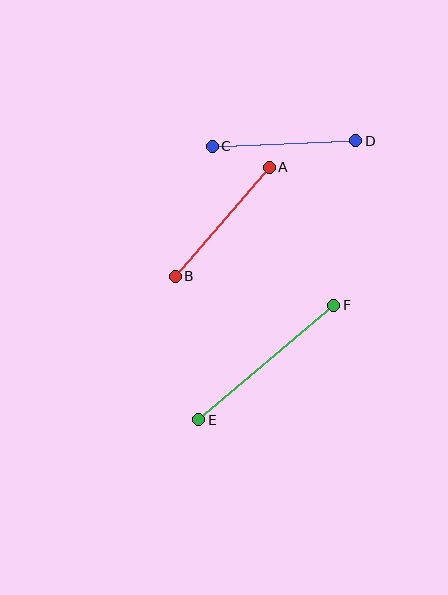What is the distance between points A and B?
The distance is approximately 144 pixels.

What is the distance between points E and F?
The distance is approximately 177 pixels.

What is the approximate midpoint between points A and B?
The midpoint is at approximately (222, 222) pixels.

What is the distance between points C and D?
The distance is approximately 144 pixels.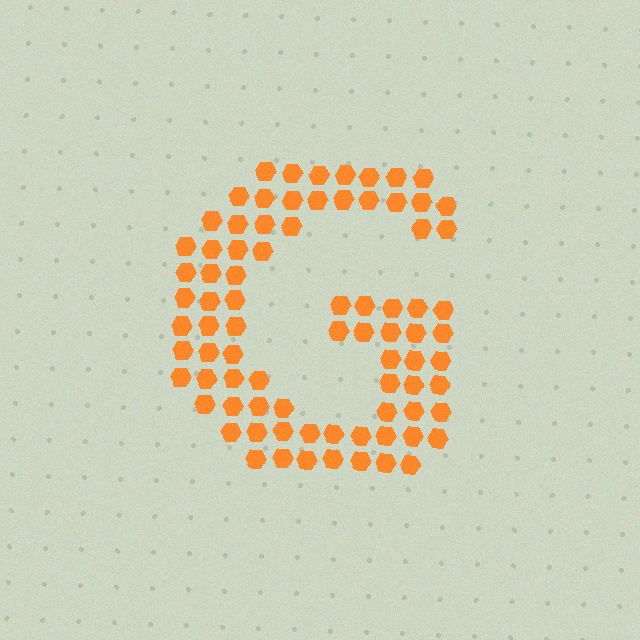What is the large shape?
The large shape is the letter G.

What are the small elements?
The small elements are hexagons.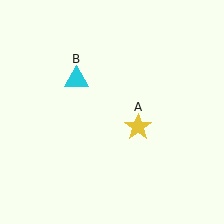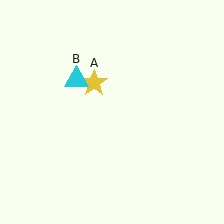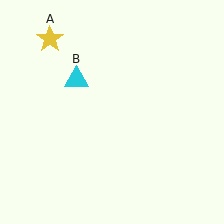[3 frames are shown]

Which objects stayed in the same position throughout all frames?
Cyan triangle (object B) remained stationary.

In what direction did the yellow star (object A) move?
The yellow star (object A) moved up and to the left.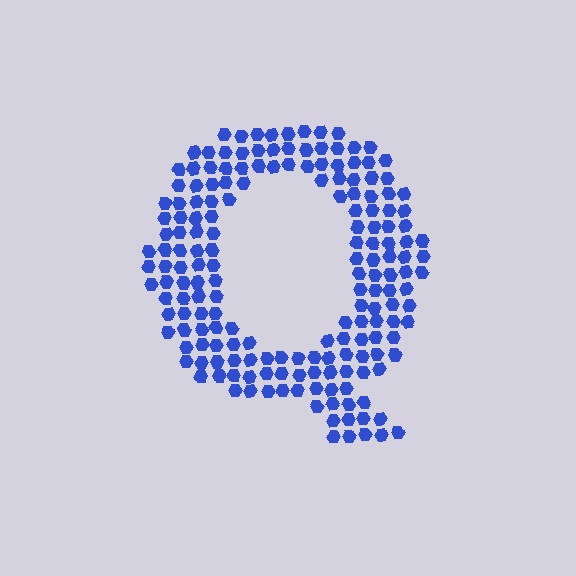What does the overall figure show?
The overall figure shows the letter Q.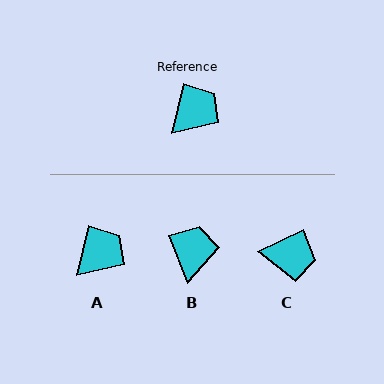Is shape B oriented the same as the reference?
No, it is off by about 35 degrees.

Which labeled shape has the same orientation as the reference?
A.